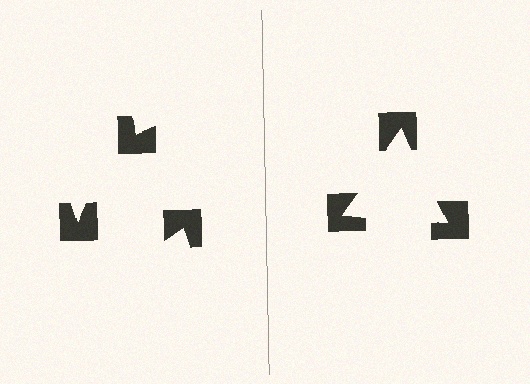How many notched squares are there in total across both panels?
6 — 3 on each side.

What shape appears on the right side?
An illusory triangle.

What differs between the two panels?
The notched squares are positioned identically on both sides; only the wedge orientations differ. On the right they align to a triangle; on the left they are misaligned.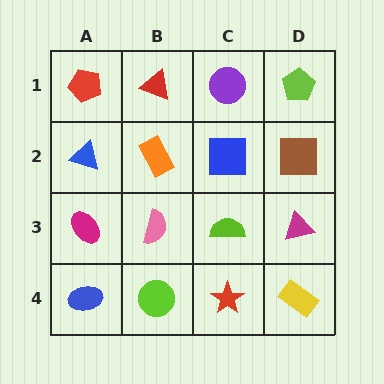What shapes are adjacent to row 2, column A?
A red pentagon (row 1, column A), a magenta ellipse (row 3, column A), an orange rectangle (row 2, column B).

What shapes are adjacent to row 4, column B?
A pink semicircle (row 3, column B), a blue ellipse (row 4, column A), a red star (row 4, column C).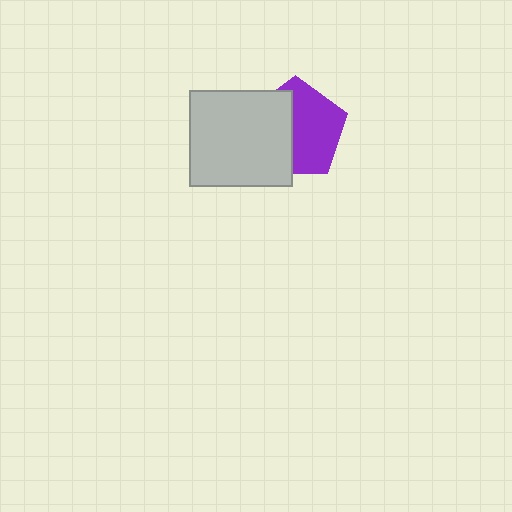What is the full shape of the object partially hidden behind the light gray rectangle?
The partially hidden object is a purple pentagon.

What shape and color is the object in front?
The object in front is a light gray rectangle.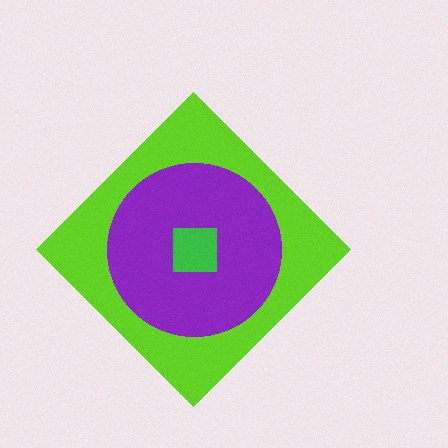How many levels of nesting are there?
3.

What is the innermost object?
The green square.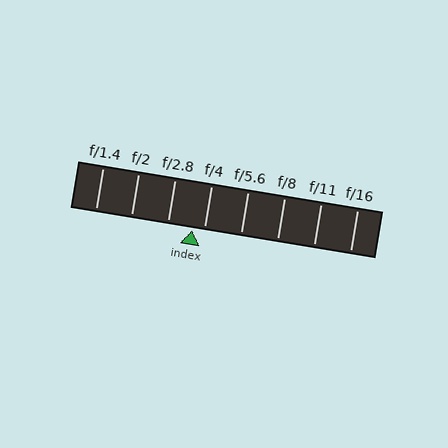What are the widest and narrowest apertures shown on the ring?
The widest aperture shown is f/1.4 and the narrowest is f/16.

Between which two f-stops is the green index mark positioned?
The index mark is between f/2.8 and f/4.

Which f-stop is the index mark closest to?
The index mark is closest to f/4.